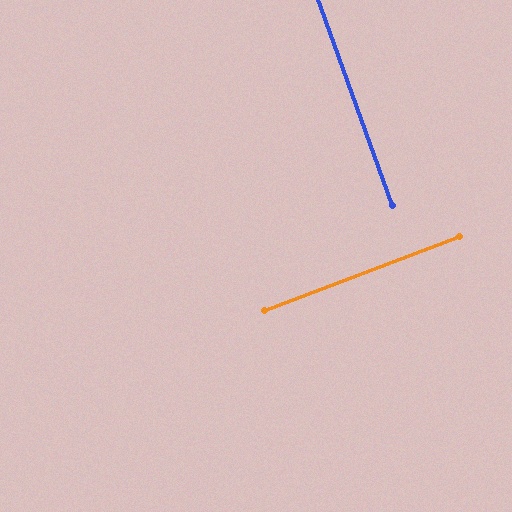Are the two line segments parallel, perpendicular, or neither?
Perpendicular — they meet at approximately 89°.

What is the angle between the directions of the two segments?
Approximately 89 degrees.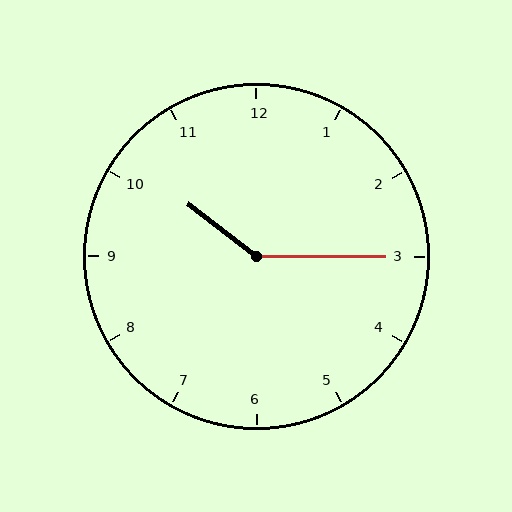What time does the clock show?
10:15.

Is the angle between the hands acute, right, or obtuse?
It is obtuse.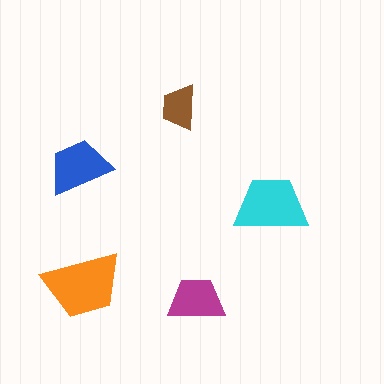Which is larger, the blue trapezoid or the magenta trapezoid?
The blue one.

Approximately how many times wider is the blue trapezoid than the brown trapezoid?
About 1.5 times wider.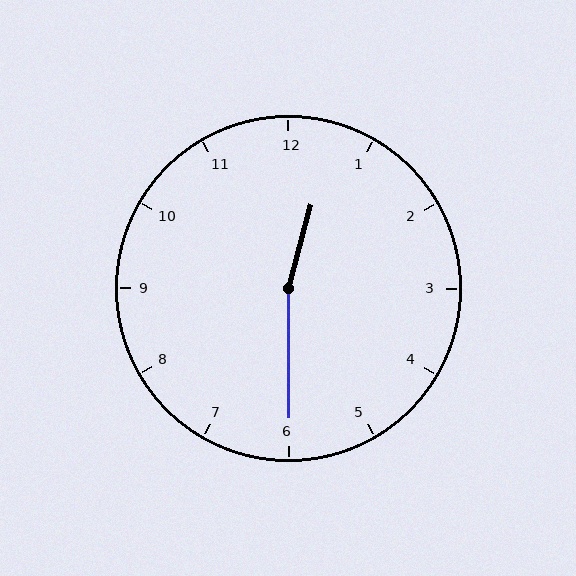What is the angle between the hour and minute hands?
Approximately 165 degrees.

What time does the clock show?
12:30.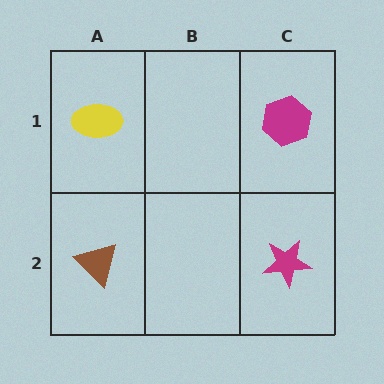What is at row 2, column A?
A brown triangle.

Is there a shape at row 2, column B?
No, that cell is empty.